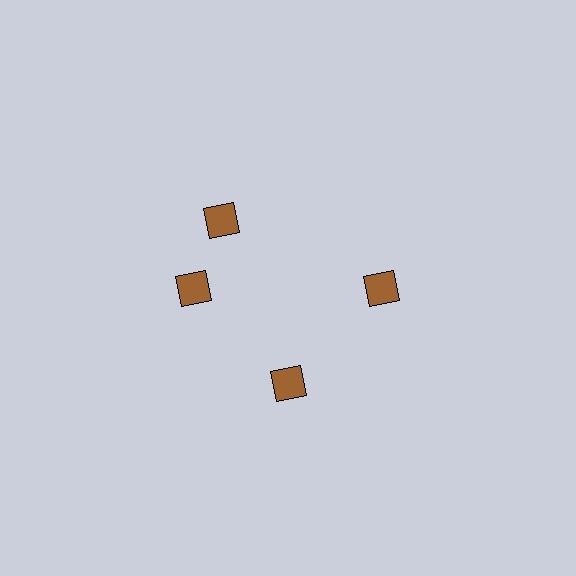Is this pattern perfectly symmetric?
No. The 4 brown diamonds are arranged in a ring, but one element near the 12 o'clock position is rotated out of alignment along the ring, breaking the 4-fold rotational symmetry.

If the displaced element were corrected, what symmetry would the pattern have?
It would have 4-fold rotational symmetry — the pattern would map onto itself every 90 degrees.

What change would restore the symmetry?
The symmetry would be restored by rotating it back into even spacing with its neighbors so that all 4 diamonds sit at equal angles and equal distance from the center.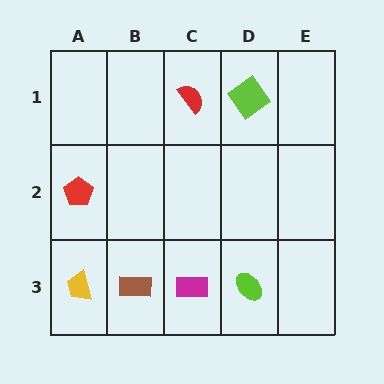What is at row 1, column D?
A lime diamond.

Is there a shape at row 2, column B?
No, that cell is empty.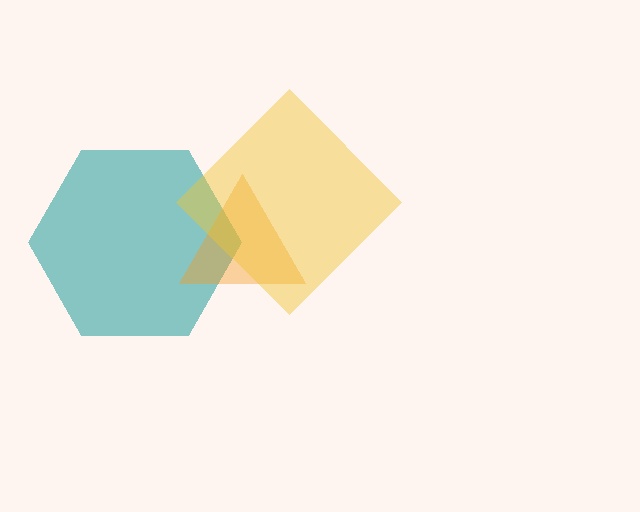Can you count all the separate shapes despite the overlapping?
Yes, there are 3 separate shapes.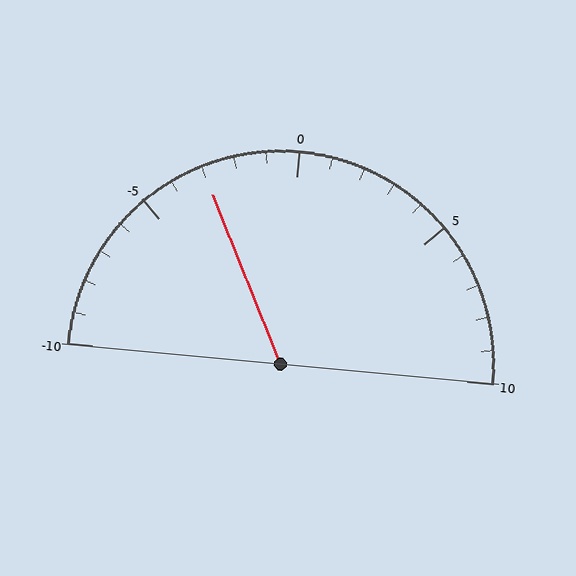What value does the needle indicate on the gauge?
The needle indicates approximately -3.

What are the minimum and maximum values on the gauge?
The gauge ranges from -10 to 10.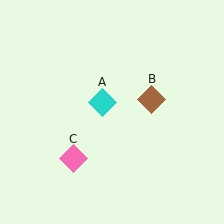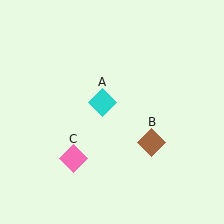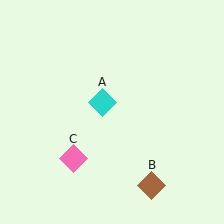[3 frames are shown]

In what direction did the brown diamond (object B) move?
The brown diamond (object B) moved down.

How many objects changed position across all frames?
1 object changed position: brown diamond (object B).